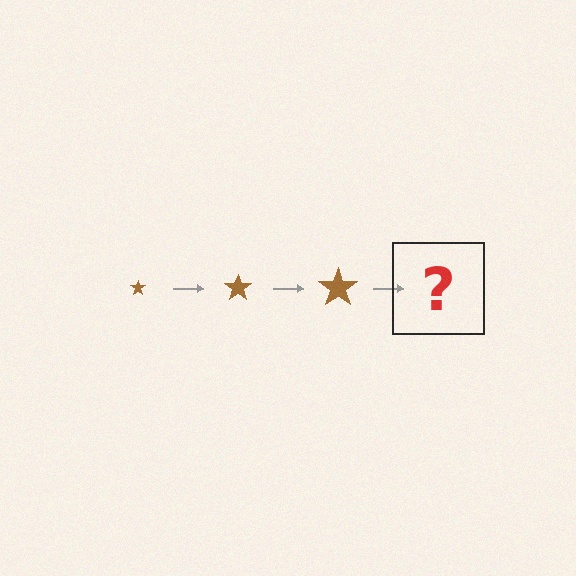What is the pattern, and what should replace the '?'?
The pattern is that the star gets progressively larger each step. The '?' should be a brown star, larger than the previous one.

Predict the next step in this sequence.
The next step is a brown star, larger than the previous one.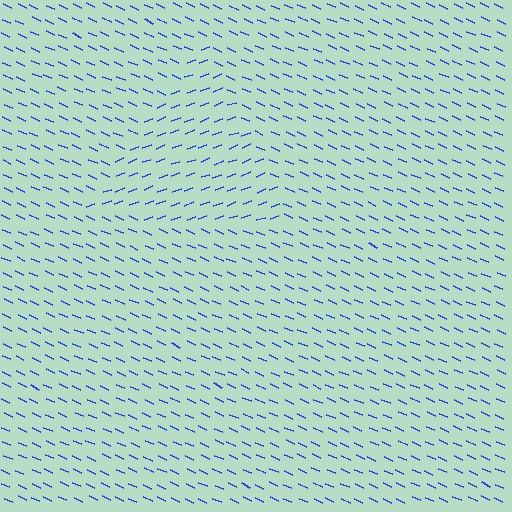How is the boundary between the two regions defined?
The boundary is defined purely by a change in line orientation (approximately 45 degrees difference). All lines are the same color and thickness.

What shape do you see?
I see a triangle.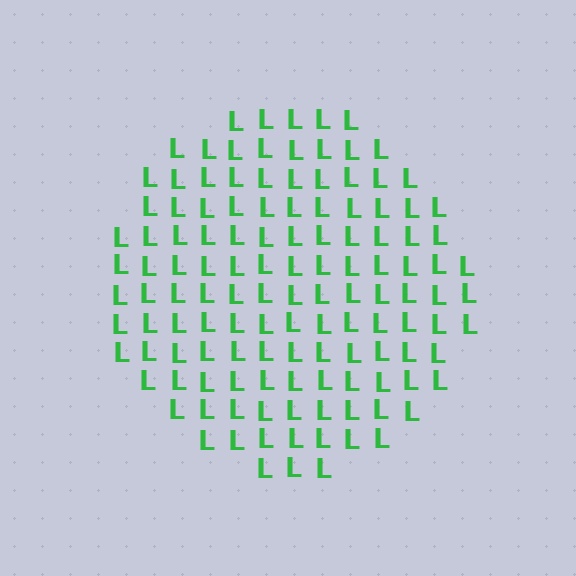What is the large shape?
The large shape is a circle.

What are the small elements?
The small elements are letter L's.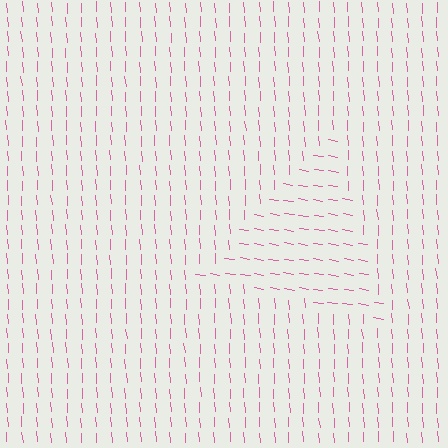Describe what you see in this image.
The image is filled with small pink line segments. A triangle region in the image has lines oriented differently from the surrounding lines, creating a visible texture boundary.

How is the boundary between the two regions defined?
The boundary is defined purely by a change in line orientation (approximately 76 degrees difference). All lines are the same color and thickness.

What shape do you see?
I see a triangle.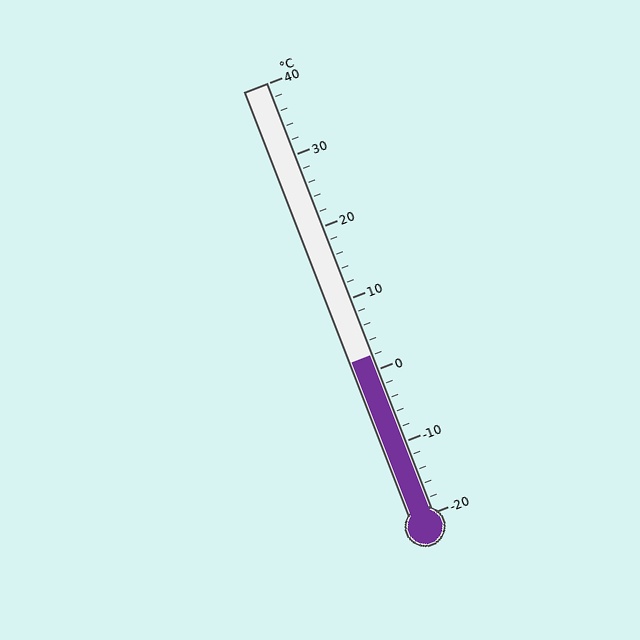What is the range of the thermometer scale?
The thermometer scale ranges from -20°C to 40°C.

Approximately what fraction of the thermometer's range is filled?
The thermometer is filled to approximately 35% of its range.